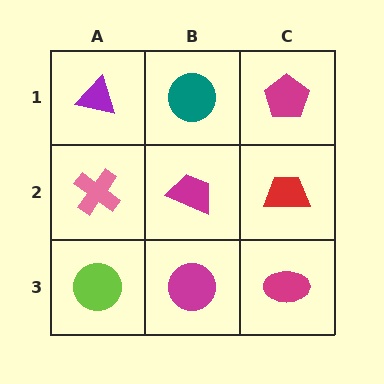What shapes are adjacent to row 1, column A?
A pink cross (row 2, column A), a teal circle (row 1, column B).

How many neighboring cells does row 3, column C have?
2.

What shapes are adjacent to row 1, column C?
A red trapezoid (row 2, column C), a teal circle (row 1, column B).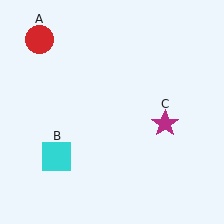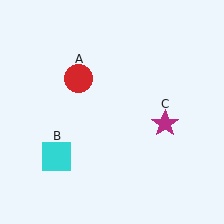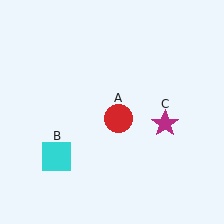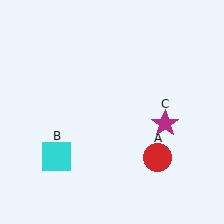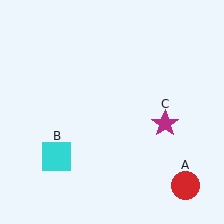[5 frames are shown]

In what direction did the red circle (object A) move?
The red circle (object A) moved down and to the right.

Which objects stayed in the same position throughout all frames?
Cyan square (object B) and magenta star (object C) remained stationary.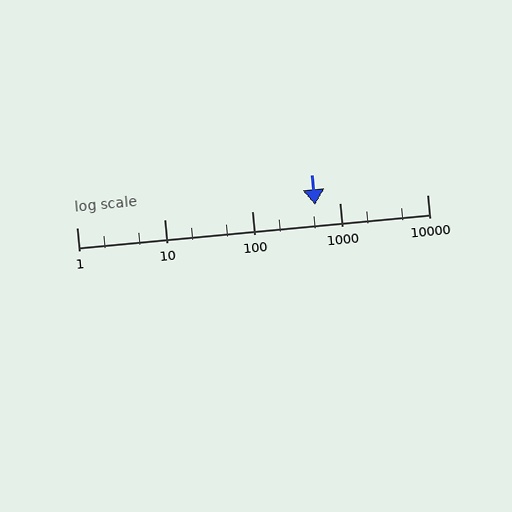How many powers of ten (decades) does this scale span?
The scale spans 4 decades, from 1 to 10000.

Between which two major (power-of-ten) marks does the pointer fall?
The pointer is between 100 and 1000.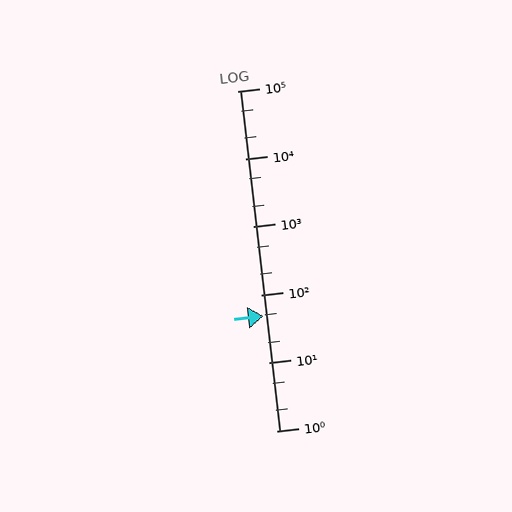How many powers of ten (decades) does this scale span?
The scale spans 5 decades, from 1 to 100000.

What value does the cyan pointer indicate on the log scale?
The pointer indicates approximately 49.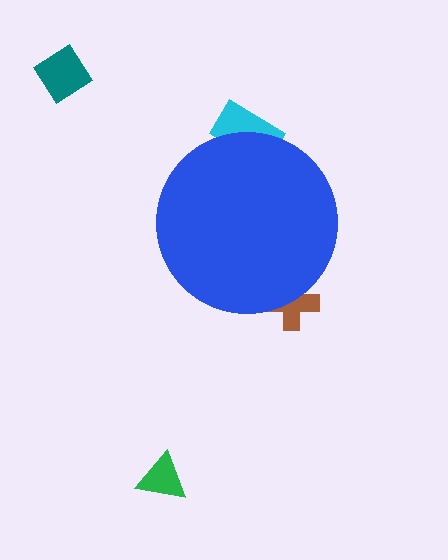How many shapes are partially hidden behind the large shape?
2 shapes are partially hidden.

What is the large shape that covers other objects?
A blue circle.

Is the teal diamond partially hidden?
No, the teal diamond is fully visible.